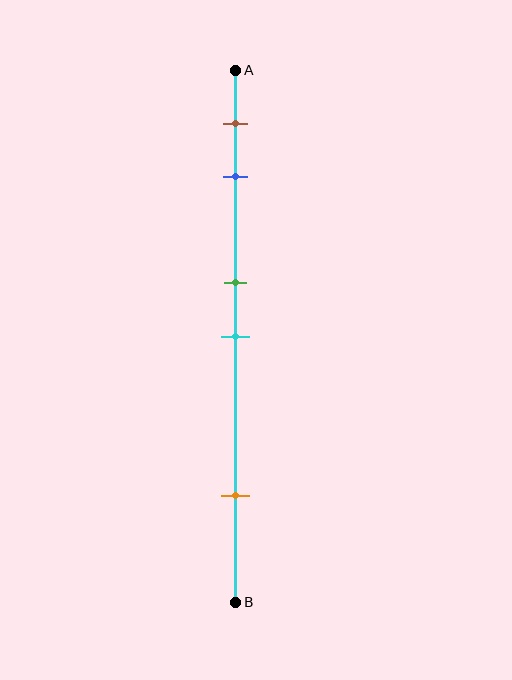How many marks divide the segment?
There are 5 marks dividing the segment.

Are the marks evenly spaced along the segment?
No, the marks are not evenly spaced.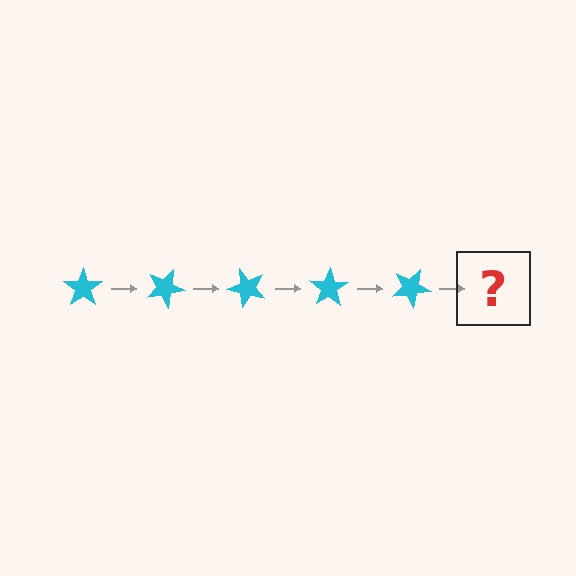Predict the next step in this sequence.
The next step is a cyan star rotated 125 degrees.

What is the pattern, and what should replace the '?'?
The pattern is that the star rotates 25 degrees each step. The '?' should be a cyan star rotated 125 degrees.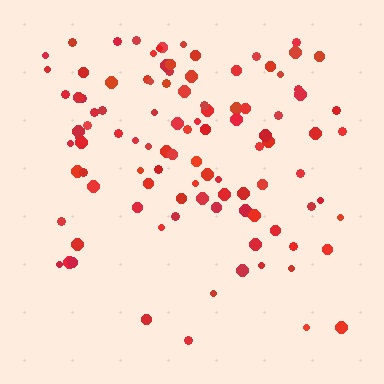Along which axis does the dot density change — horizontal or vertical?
Vertical.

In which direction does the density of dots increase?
From bottom to top, with the top side densest.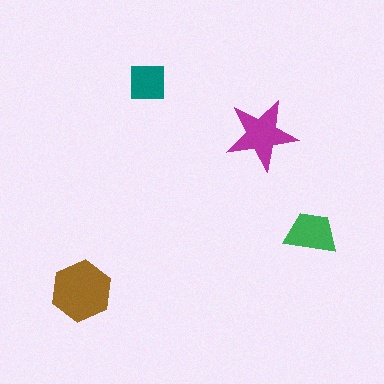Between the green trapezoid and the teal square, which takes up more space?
The green trapezoid.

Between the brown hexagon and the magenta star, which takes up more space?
The brown hexagon.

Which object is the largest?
The brown hexagon.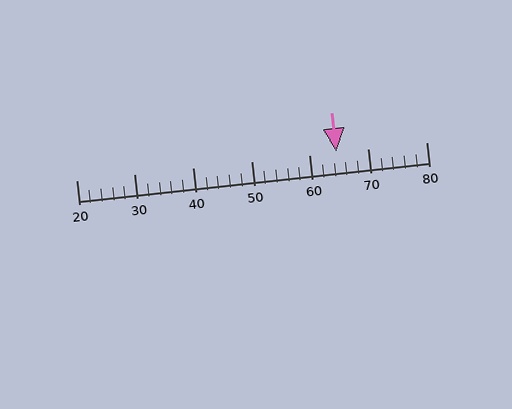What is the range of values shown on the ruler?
The ruler shows values from 20 to 80.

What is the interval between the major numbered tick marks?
The major tick marks are spaced 10 units apart.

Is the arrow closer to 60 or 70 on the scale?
The arrow is closer to 60.